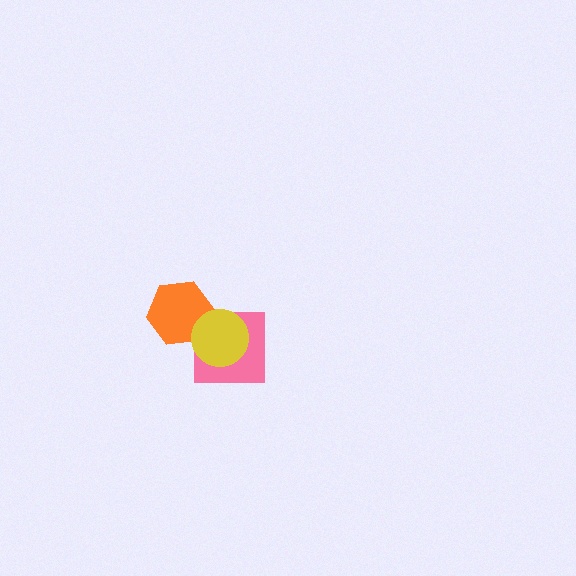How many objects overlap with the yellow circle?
2 objects overlap with the yellow circle.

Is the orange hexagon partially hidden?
Yes, it is partially covered by another shape.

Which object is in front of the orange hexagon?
The yellow circle is in front of the orange hexagon.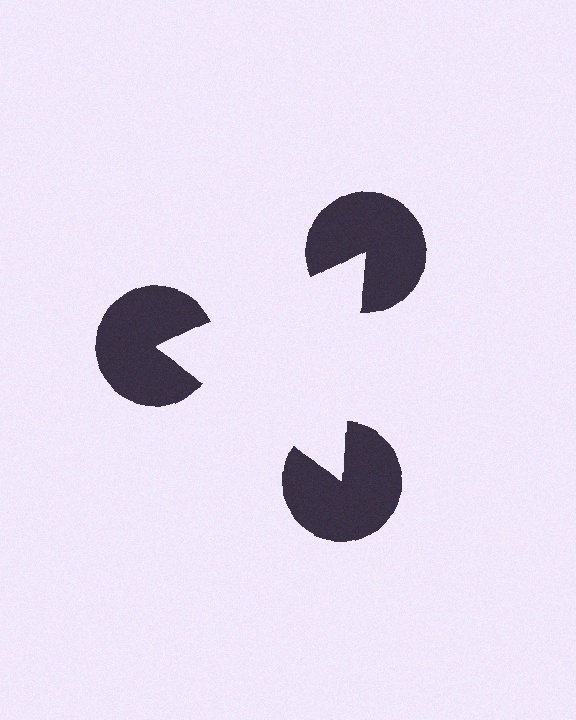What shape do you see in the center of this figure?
An illusory triangle — its edges are inferred from the aligned wedge cuts in the pac-man discs, not physically drawn.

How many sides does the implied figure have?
3 sides.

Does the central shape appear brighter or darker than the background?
It typically appears slightly brighter than the background, even though no actual brightness change is drawn.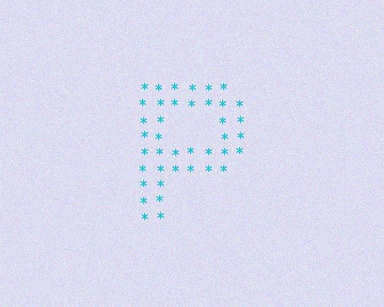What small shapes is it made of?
It is made of small asterisks.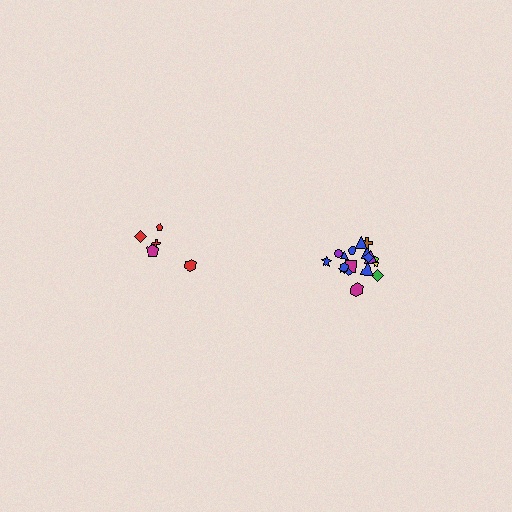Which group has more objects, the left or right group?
The right group.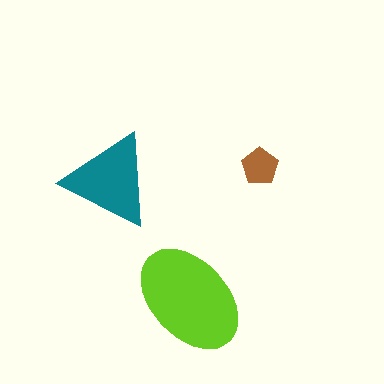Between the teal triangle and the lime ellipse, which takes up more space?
The lime ellipse.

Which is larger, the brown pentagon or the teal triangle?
The teal triangle.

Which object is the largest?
The lime ellipse.